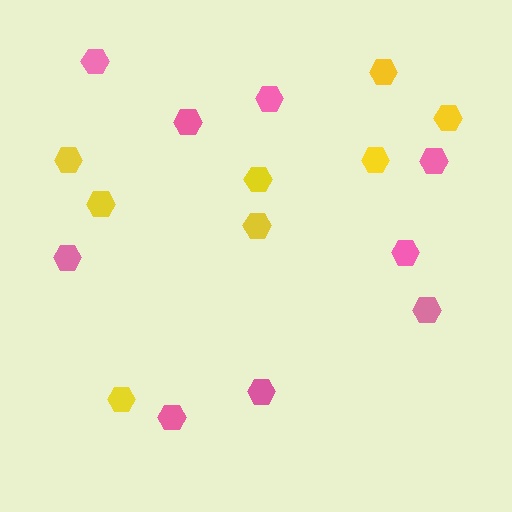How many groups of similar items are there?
There are 2 groups: one group of pink hexagons (9) and one group of yellow hexagons (8).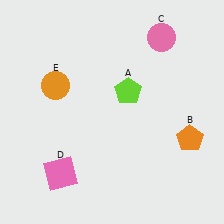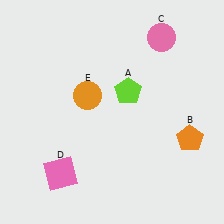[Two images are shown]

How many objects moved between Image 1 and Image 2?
1 object moved between the two images.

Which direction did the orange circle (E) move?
The orange circle (E) moved right.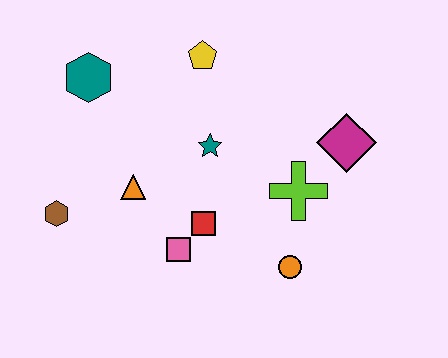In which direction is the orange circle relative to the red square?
The orange circle is to the right of the red square.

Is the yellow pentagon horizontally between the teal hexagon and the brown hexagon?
No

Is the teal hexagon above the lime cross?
Yes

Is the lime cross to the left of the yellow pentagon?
No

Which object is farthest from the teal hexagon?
The orange circle is farthest from the teal hexagon.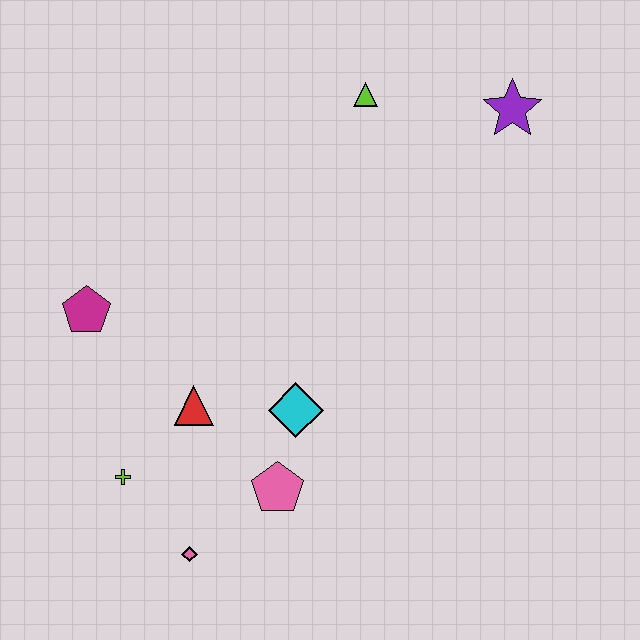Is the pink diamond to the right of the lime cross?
Yes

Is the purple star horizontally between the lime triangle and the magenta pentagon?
No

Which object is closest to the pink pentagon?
The cyan diamond is closest to the pink pentagon.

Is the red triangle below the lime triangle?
Yes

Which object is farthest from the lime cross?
The purple star is farthest from the lime cross.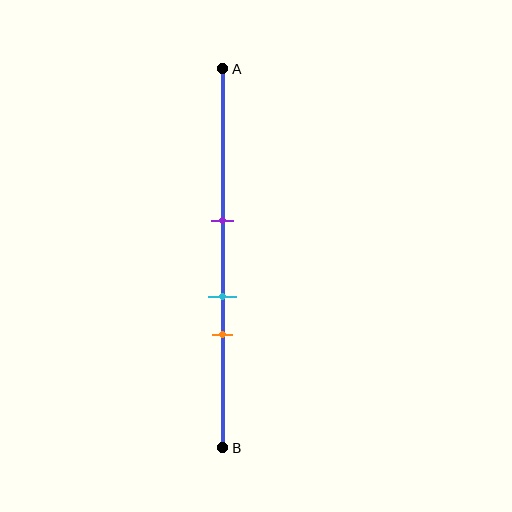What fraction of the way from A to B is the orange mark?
The orange mark is approximately 70% (0.7) of the way from A to B.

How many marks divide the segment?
There are 3 marks dividing the segment.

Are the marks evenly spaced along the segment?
Yes, the marks are approximately evenly spaced.